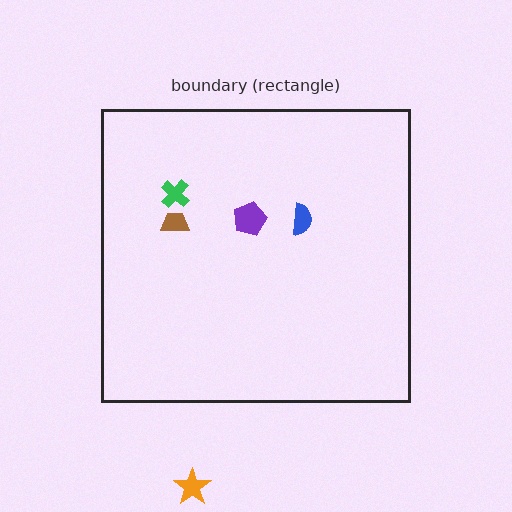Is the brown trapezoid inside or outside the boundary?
Inside.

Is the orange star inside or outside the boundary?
Outside.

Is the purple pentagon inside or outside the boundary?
Inside.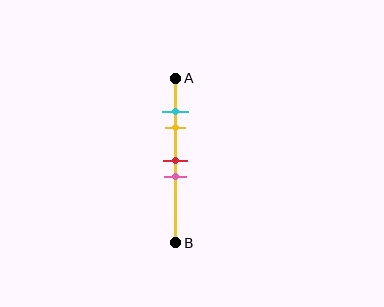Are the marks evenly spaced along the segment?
No, the marks are not evenly spaced.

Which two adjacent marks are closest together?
The cyan and yellow marks are the closest adjacent pair.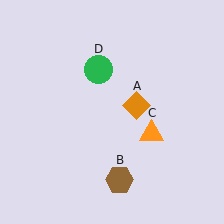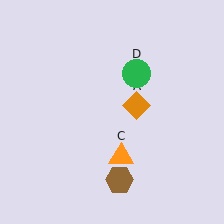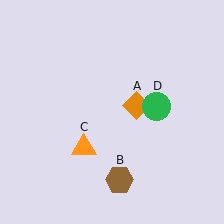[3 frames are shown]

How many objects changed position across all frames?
2 objects changed position: orange triangle (object C), green circle (object D).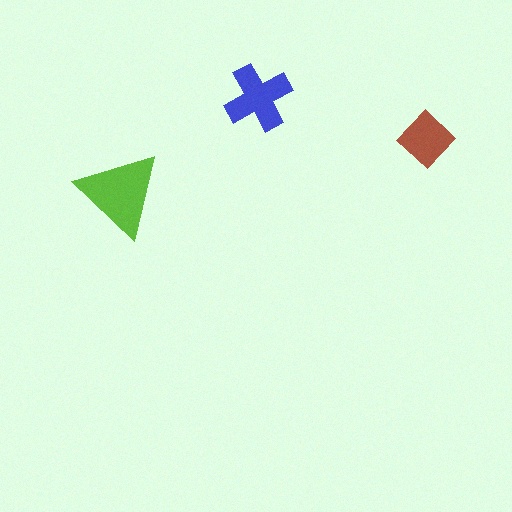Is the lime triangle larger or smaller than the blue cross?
Larger.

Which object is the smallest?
The brown diamond.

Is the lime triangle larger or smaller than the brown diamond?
Larger.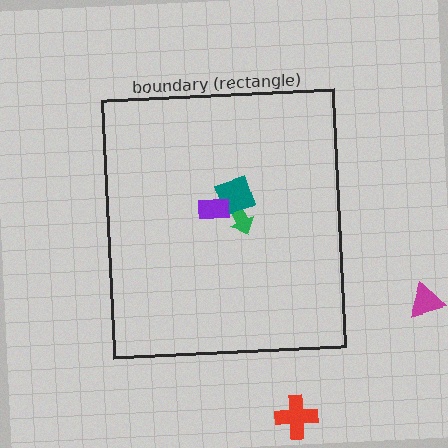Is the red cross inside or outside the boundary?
Outside.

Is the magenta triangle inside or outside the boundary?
Outside.